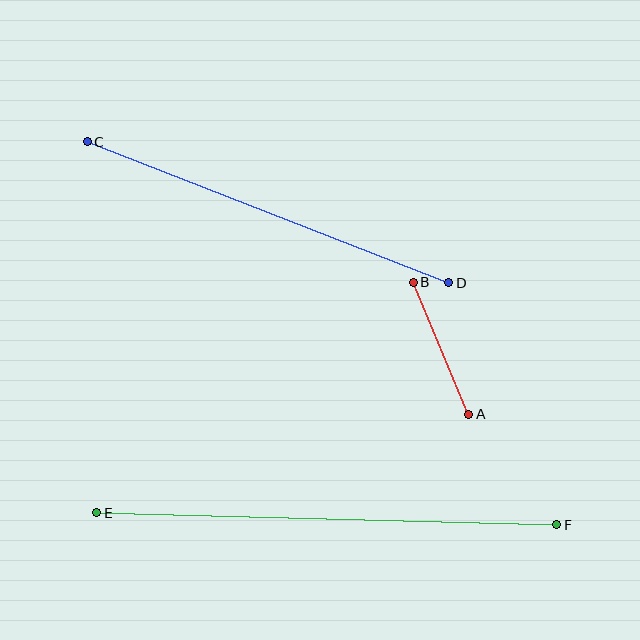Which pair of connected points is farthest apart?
Points E and F are farthest apart.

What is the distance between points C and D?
The distance is approximately 389 pixels.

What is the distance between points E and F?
The distance is approximately 460 pixels.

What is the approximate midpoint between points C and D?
The midpoint is at approximately (268, 212) pixels.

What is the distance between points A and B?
The distance is approximately 143 pixels.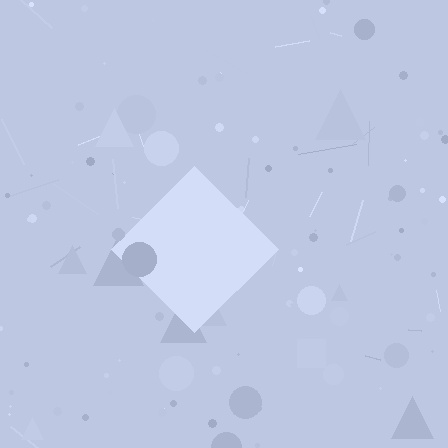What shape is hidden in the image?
A diamond is hidden in the image.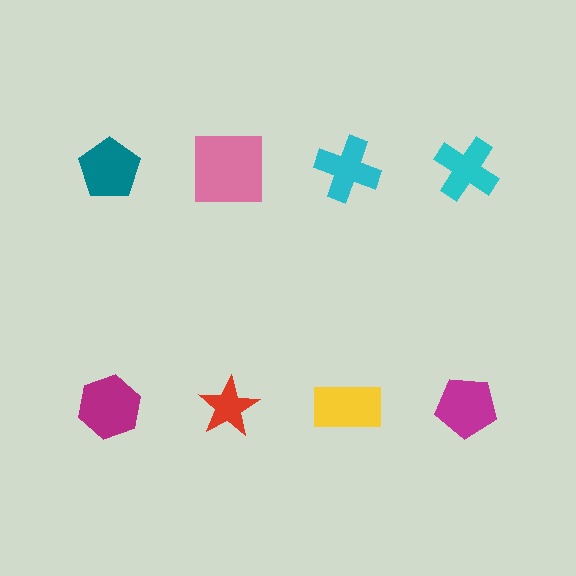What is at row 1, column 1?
A teal pentagon.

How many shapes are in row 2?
4 shapes.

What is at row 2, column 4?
A magenta pentagon.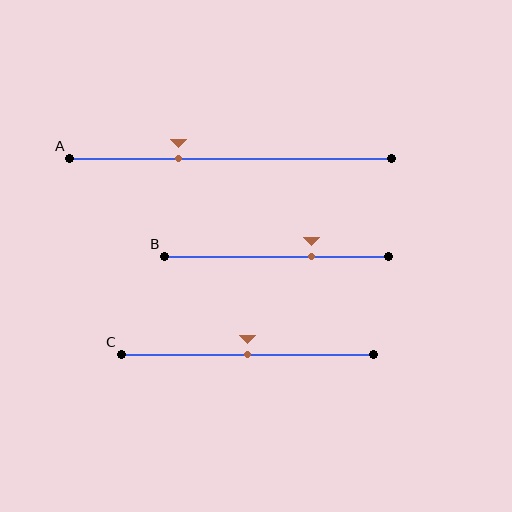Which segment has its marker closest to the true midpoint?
Segment C has its marker closest to the true midpoint.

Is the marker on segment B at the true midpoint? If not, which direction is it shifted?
No, the marker on segment B is shifted to the right by about 15% of the segment length.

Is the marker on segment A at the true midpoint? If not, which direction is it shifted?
No, the marker on segment A is shifted to the left by about 16% of the segment length.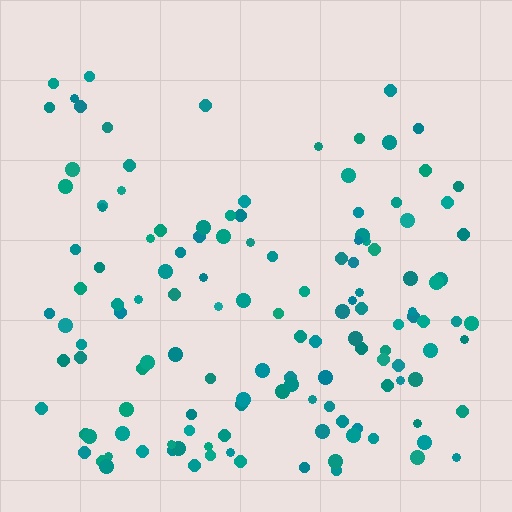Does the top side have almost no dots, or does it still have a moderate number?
Still a moderate number, just noticeably fewer than the bottom.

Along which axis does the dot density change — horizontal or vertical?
Vertical.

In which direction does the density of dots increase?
From top to bottom, with the bottom side densest.